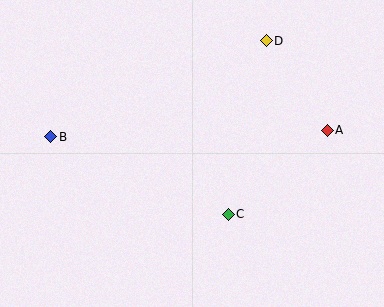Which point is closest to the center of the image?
Point C at (228, 214) is closest to the center.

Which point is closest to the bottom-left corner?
Point B is closest to the bottom-left corner.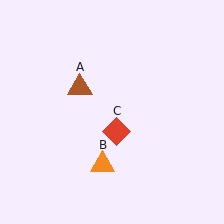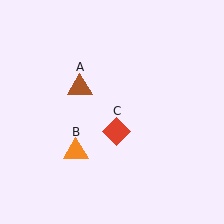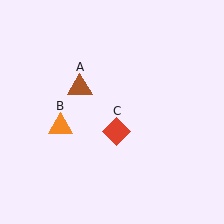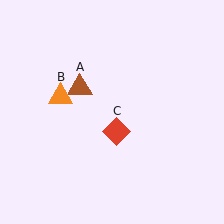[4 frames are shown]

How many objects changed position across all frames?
1 object changed position: orange triangle (object B).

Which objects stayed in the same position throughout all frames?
Brown triangle (object A) and red diamond (object C) remained stationary.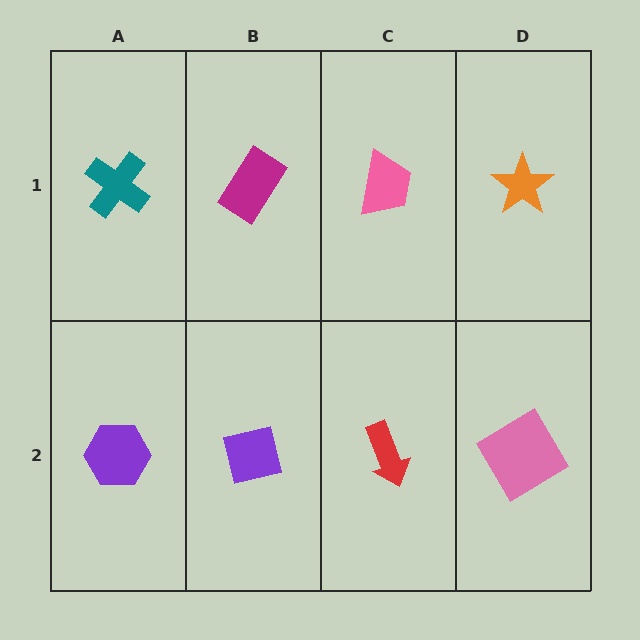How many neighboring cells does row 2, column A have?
2.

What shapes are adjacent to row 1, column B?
A purple square (row 2, column B), a teal cross (row 1, column A), a pink trapezoid (row 1, column C).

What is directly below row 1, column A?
A purple hexagon.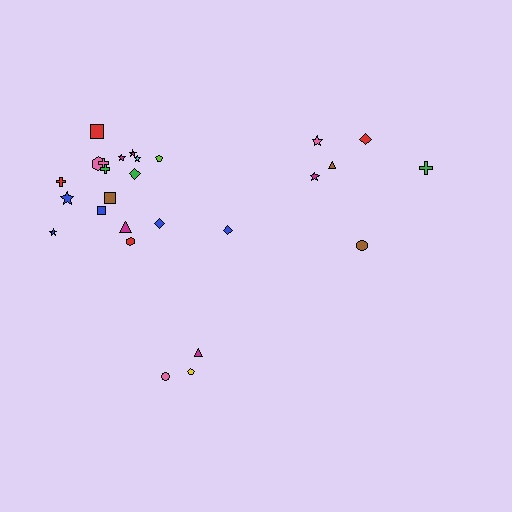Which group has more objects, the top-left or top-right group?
The top-left group.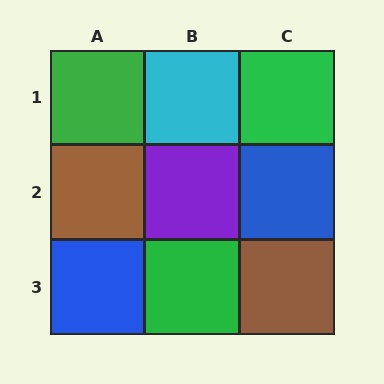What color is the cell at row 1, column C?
Green.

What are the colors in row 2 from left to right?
Brown, purple, blue.